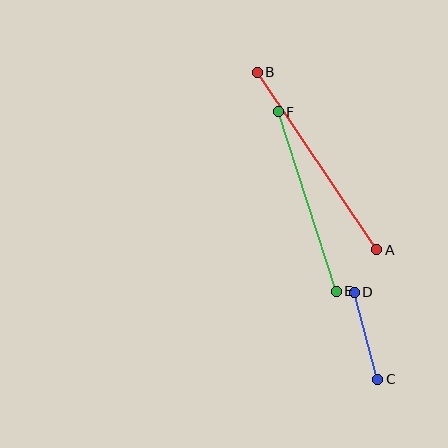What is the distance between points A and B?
The distance is approximately 214 pixels.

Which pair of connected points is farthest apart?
Points A and B are farthest apart.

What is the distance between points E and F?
The distance is approximately 188 pixels.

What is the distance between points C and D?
The distance is approximately 90 pixels.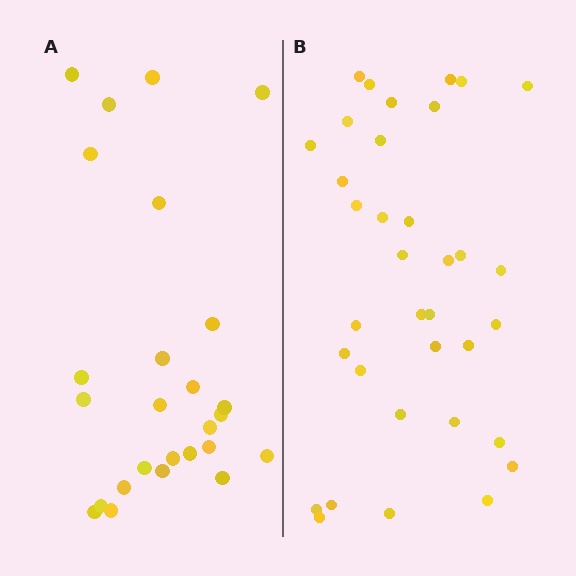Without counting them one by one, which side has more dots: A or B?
Region B (the right region) has more dots.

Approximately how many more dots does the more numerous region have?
Region B has roughly 8 or so more dots than region A.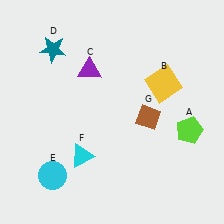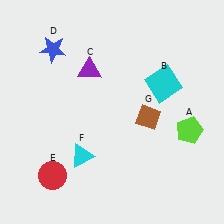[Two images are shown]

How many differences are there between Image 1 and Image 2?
There are 3 differences between the two images.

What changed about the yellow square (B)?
In Image 1, B is yellow. In Image 2, it changed to cyan.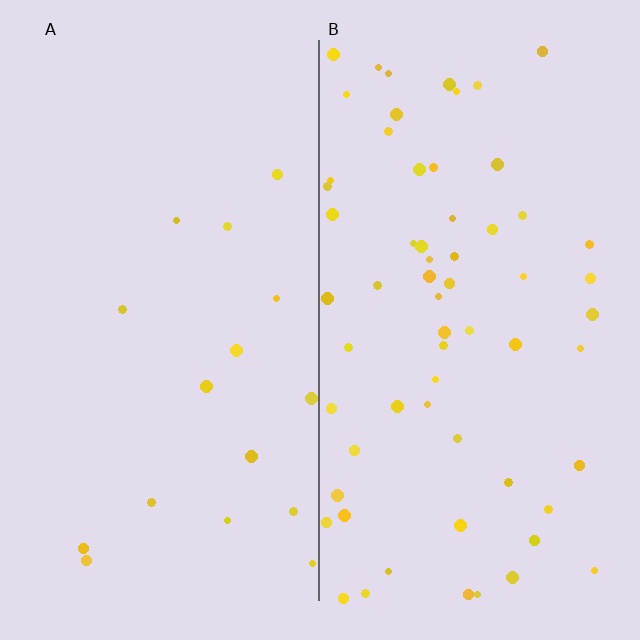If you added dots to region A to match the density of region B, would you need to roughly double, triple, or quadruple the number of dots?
Approximately quadruple.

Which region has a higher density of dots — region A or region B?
B (the right).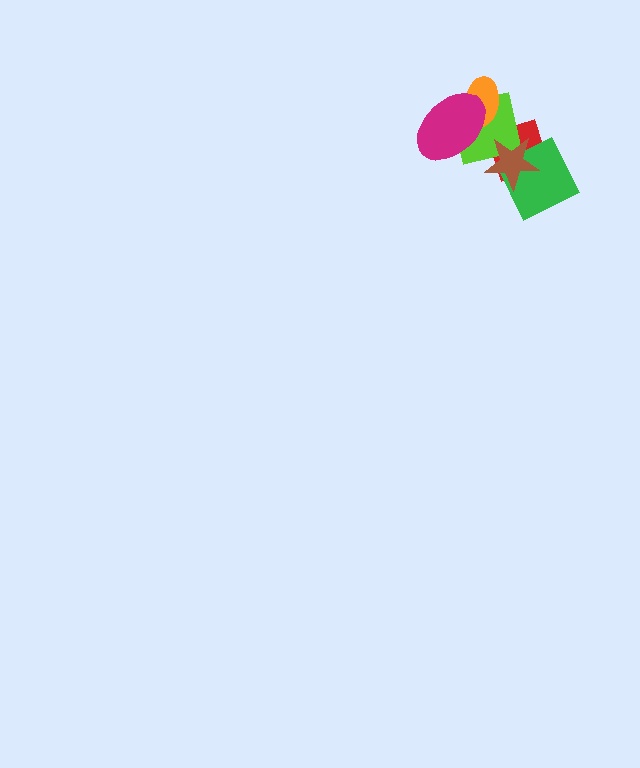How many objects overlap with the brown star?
3 objects overlap with the brown star.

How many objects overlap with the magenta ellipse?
2 objects overlap with the magenta ellipse.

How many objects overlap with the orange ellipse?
2 objects overlap with the orange ellipse.